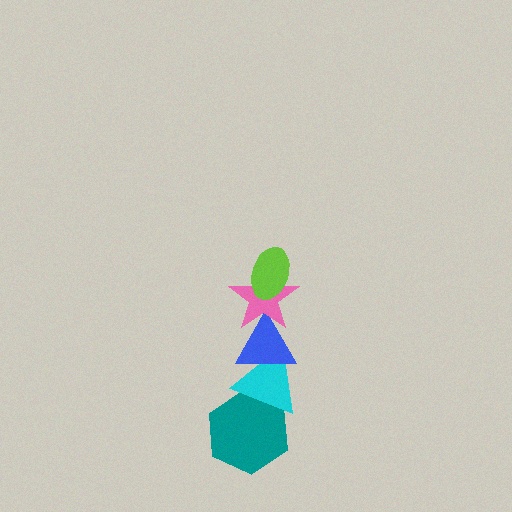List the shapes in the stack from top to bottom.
From top to bottom: the lime ellipse, the pink star, the blue triangle, the cyan triangle, the teal hexagon.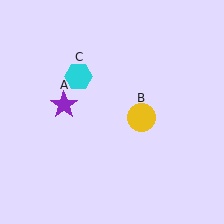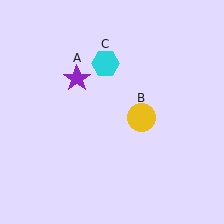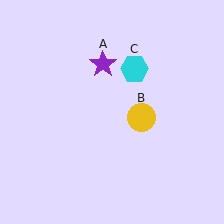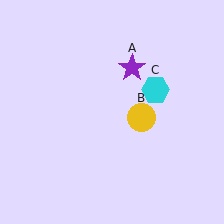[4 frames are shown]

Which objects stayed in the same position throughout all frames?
Yellow circle (object B) remained stationary.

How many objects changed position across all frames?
2 objects changed position: purple star (object A), cyan hexagon (object C).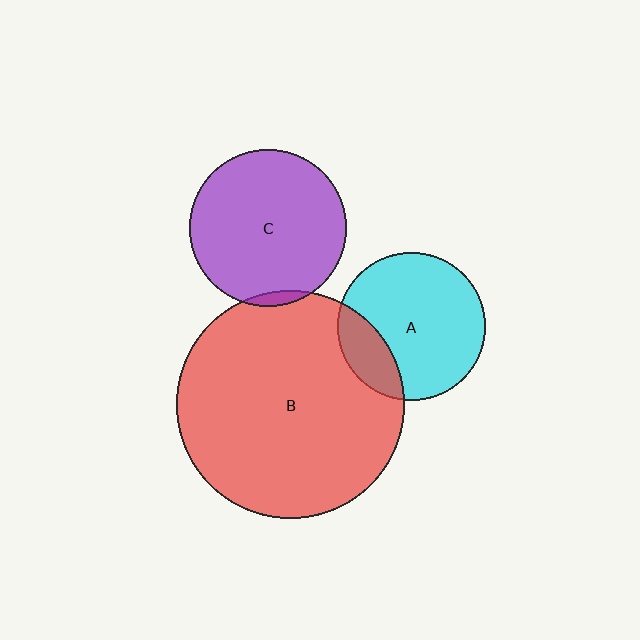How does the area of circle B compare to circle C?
Approximately 2.1 times.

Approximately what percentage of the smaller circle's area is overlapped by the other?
Approximately 5%.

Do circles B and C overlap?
Yes.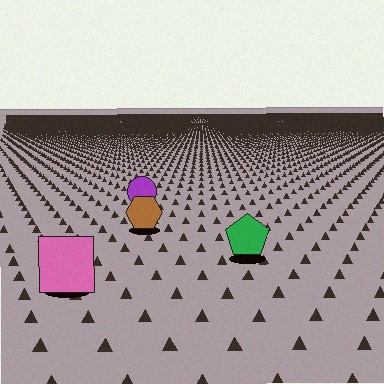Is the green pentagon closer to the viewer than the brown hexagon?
Yes. The green pentagon is closer — you can tell from the texture gradient: the ground texture is coarser near it.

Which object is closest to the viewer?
The pink square is closest. The texture marks near it are larger and more spread out.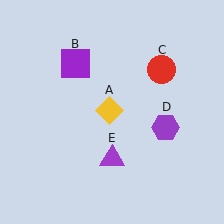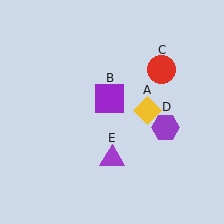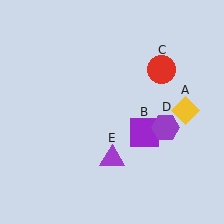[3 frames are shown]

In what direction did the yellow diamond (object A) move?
The yellow diamond (object A) moved right.